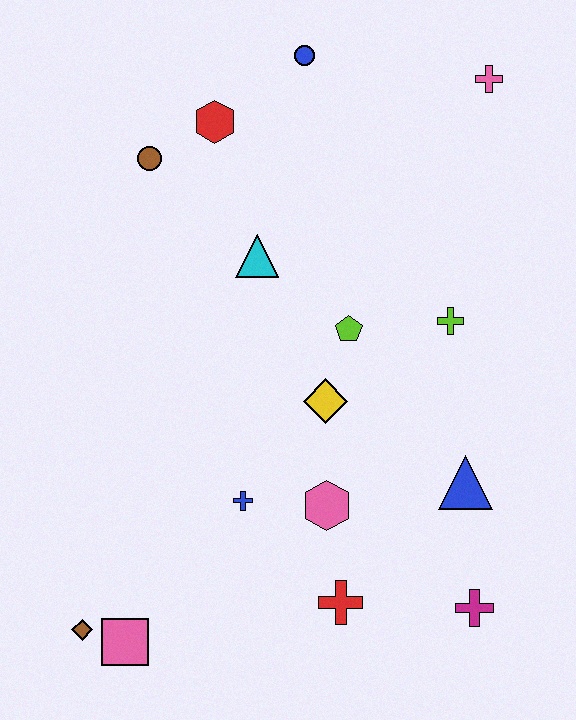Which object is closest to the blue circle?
The red hexagon is closest to the blue circle.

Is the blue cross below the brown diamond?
No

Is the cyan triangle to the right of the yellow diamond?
No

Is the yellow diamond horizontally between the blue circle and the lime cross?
Yes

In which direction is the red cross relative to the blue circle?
The red cross is below the blue circle.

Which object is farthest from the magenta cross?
The blue circle is farthest from the magenta cross.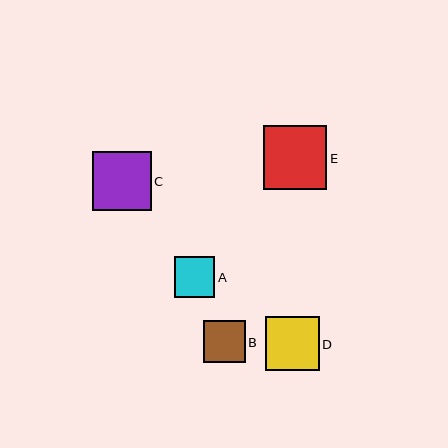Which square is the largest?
Square E is the largest with a size of approximately 63 pixels.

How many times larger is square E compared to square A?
Square E is approximately 1.6 times the size of square A.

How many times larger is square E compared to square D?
Square E is approximately 1.2 times the size of square D.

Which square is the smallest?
Square A is the smallest with a size of approximately 41 pixels.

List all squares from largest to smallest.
From largest to smallest: E, C, D, B, A.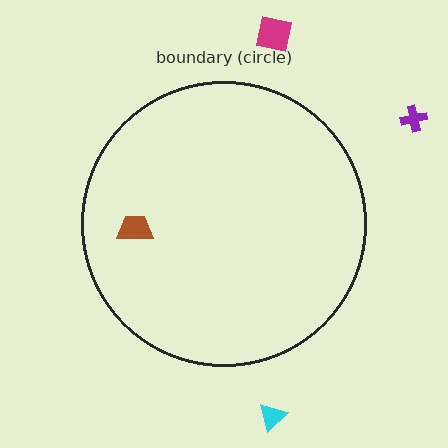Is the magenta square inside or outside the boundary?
Outside.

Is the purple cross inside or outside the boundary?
Outside.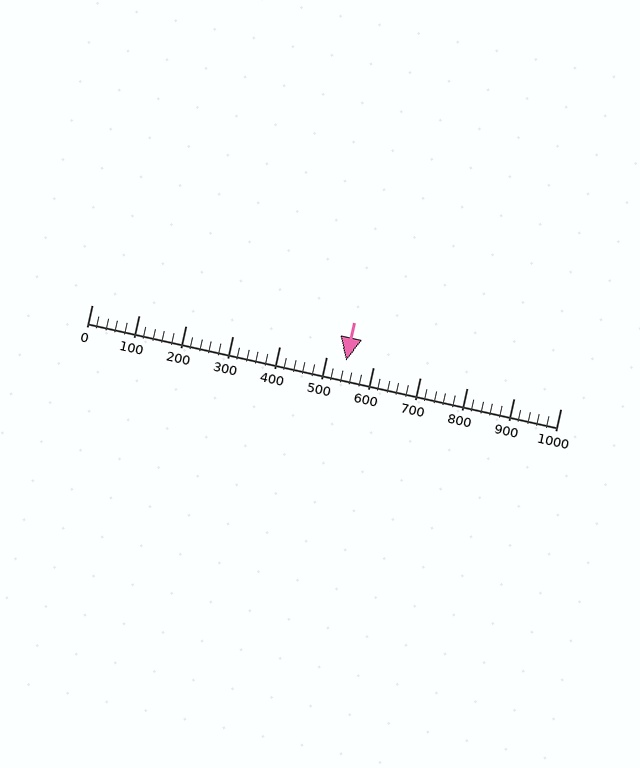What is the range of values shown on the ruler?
The ruler shows values from 0 to 1000.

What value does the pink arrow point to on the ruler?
The pink arrow points to approximately 543.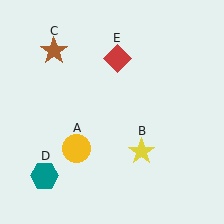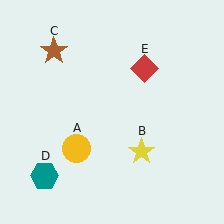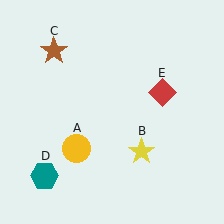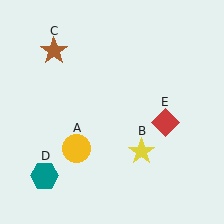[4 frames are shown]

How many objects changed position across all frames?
1 object changed position: red diamond (object E).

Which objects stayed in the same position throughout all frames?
Yellow circle (object A) and yellow star (object B) and brown star (object C) and teal hexagon (object D) remained stationary.